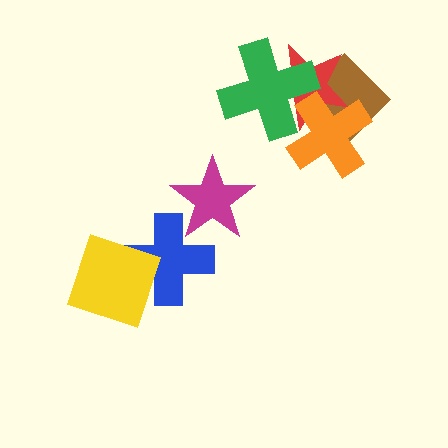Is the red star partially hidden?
Yes, it is partially covered by another shape.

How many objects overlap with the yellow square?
1 object overlaps with the yellow square.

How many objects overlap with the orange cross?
3 objects overlap with the orange cross.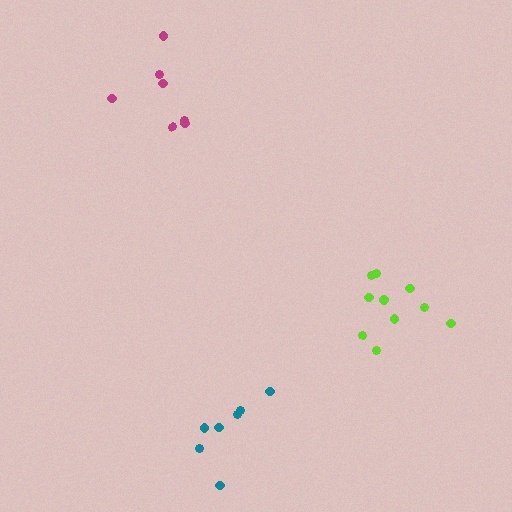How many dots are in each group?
Group 1: 10 dots, Group 2: 7 dots, Group 3: 7 dots (24 total).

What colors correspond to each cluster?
The clusters are colored: lime, magenta, teal.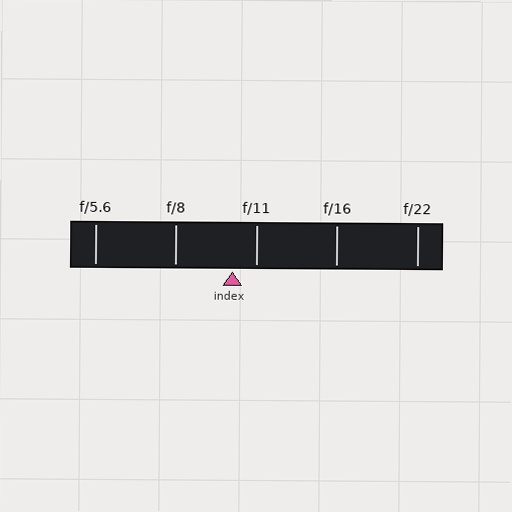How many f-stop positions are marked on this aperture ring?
There are 5 f-stop positions marked.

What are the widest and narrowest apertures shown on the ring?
The widest aperture shown is f/5.6 and the narrowest is f/22.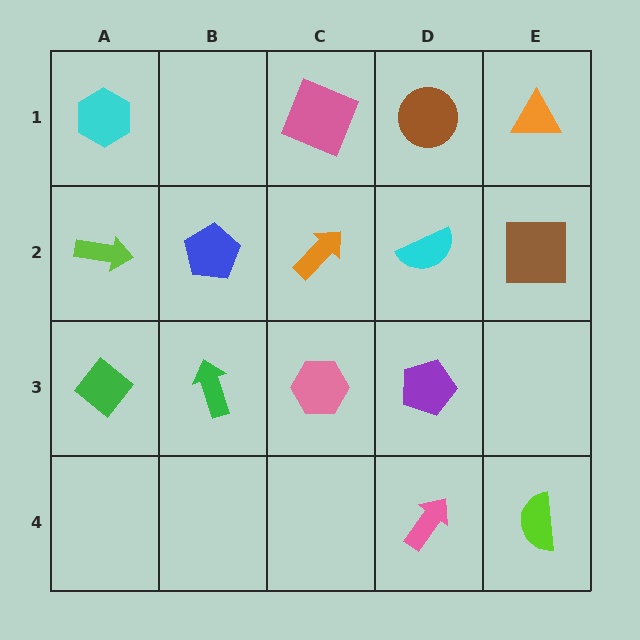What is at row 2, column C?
An orange arrow.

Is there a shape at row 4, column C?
No, that cell is empty.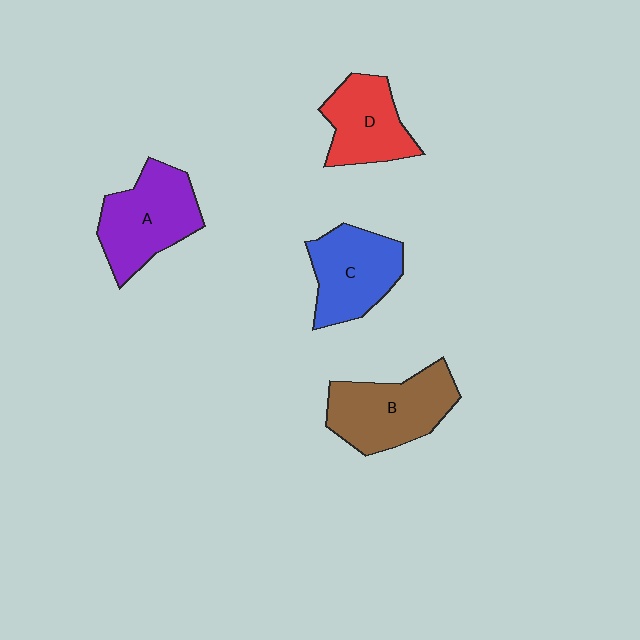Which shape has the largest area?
Shape B (brown).